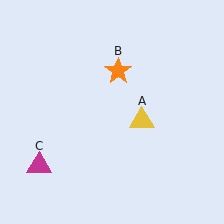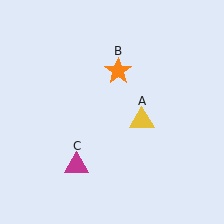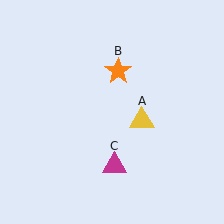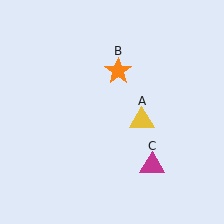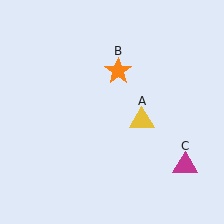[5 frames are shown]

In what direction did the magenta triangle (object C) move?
The magenta triangle (object C) moved right.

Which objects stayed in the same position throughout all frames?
Yellow triangle (object A) and orange star (object B) remained stationary.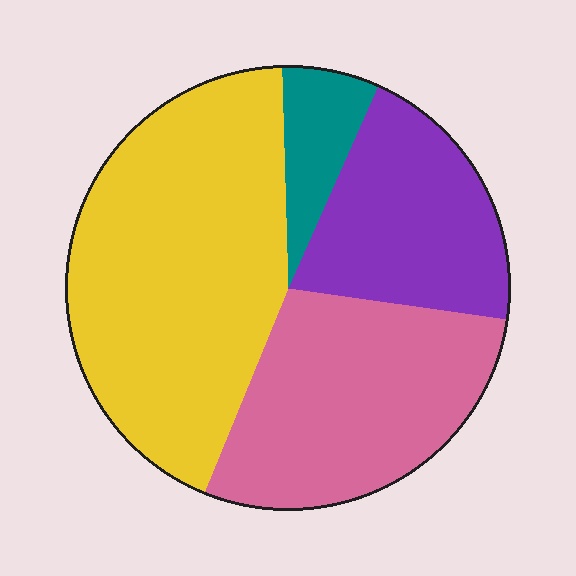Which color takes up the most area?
Yellow, at roughly 45%.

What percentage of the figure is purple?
Purple covers 21% of the figure.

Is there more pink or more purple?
Pink.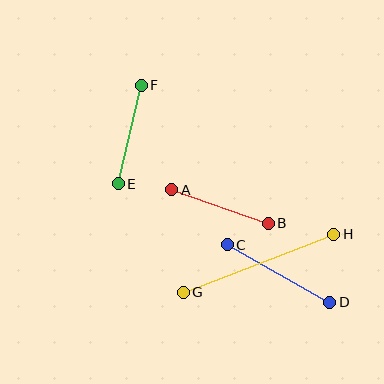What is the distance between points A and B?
The distance is approximately 102 pixels.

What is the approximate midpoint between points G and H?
The midpoint is at approximately (259, 263) pixels.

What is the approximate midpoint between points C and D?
The midpoint is at approximately (279, 273) pixels.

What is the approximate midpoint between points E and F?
The midpoint is at approximately (130, 135) pixels.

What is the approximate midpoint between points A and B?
The midpoint is at approximately (220, 207) pixels.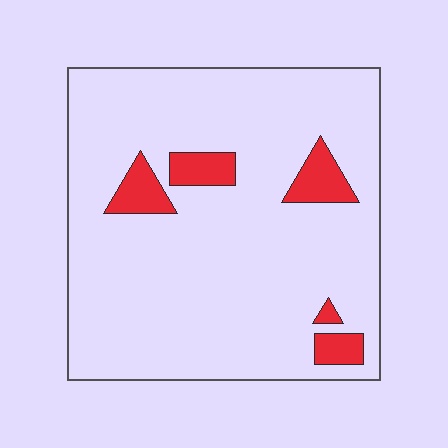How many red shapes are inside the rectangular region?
5.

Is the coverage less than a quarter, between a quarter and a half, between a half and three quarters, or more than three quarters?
Less than a quarter.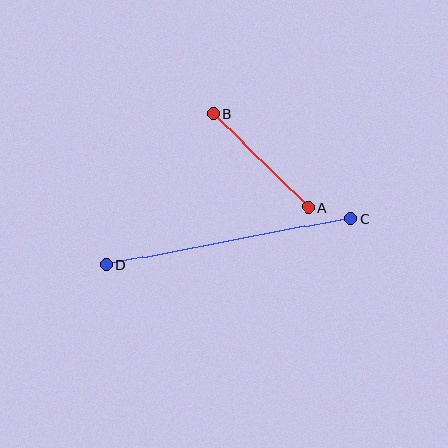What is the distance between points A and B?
The distance is approximately 134 pixels.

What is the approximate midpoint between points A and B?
The midpoint is at approximately (260, 161) pixels.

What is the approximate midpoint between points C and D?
The midpoint is at approximately (228, 242) pixels.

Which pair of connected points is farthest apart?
Points C and D are farthest apart.